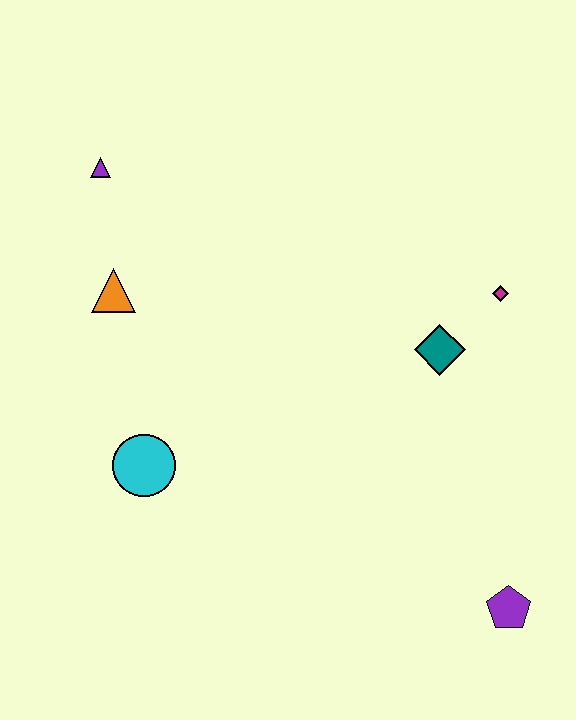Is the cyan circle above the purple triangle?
No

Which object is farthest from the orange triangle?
The purple pentagon is farthest from the orange triangle.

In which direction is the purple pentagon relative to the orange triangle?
The purple pentagon is to the right of the orange triangle.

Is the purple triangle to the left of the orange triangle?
Yes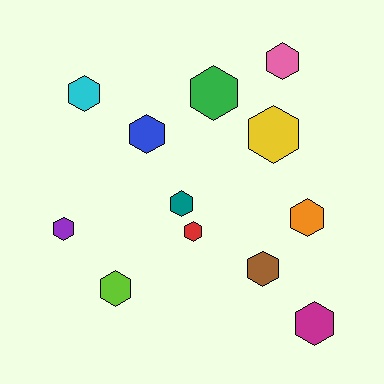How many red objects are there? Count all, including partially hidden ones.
There is 1 red object.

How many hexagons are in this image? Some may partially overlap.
There are 12 hexagons.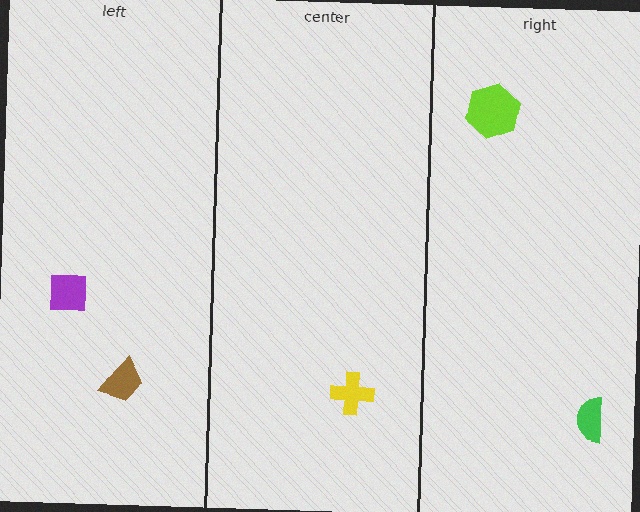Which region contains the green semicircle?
The right region.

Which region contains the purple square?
The left region.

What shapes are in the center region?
The yellow cross.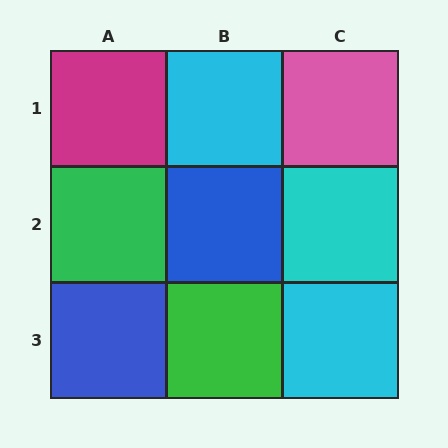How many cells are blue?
2 cells are blue.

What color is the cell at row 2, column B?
Blue.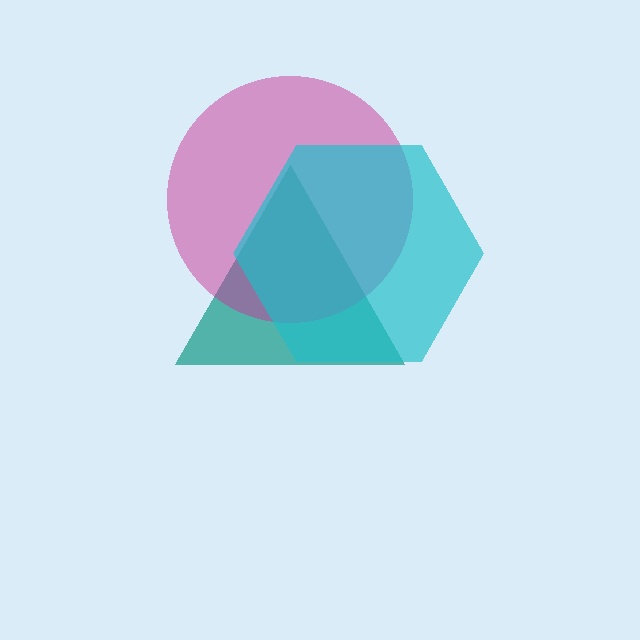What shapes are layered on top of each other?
The layered shapes are: a teal triangle, a magenta circle, a cyan hexagon.